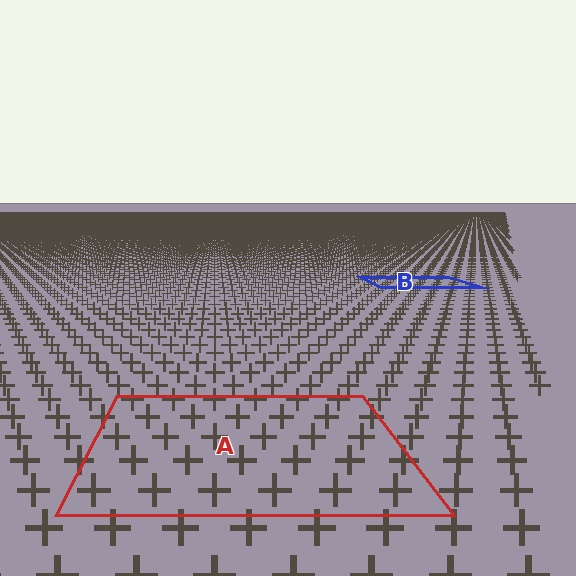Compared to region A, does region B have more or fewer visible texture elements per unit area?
Region B has more texture elements per unit area — they are packed more densely because it is farther away.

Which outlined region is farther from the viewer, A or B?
Region B is farther from the viewer — the texture elements inside it appear smaller and more densely packed.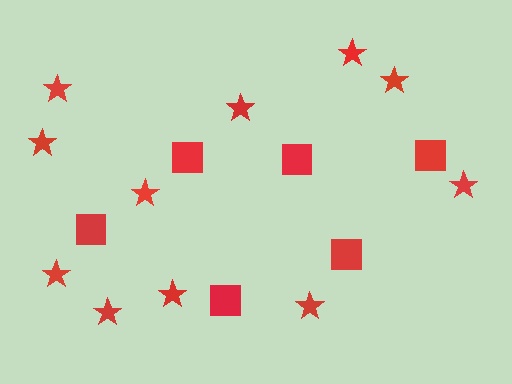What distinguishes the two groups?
There are 2 groups: one group of squares (6) and one group of stars (11).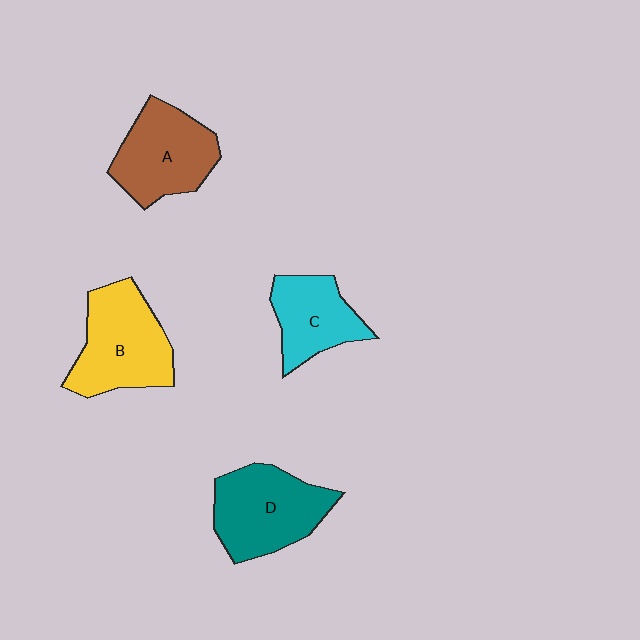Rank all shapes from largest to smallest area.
From largest to smallest: B (yellow), D (teal), A (brown), C (cyan).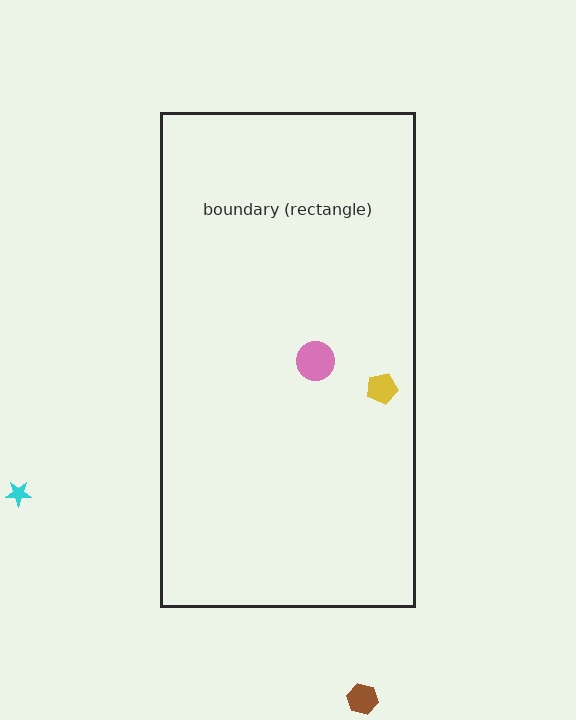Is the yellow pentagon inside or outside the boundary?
Inside.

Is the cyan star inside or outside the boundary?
Outside.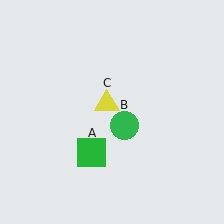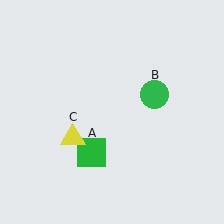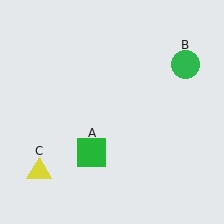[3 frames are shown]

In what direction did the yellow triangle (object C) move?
The yellow triangle (object C) moved down and to the left.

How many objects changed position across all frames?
2 objects changed position: green circle (object B), yellow triangle (object C).